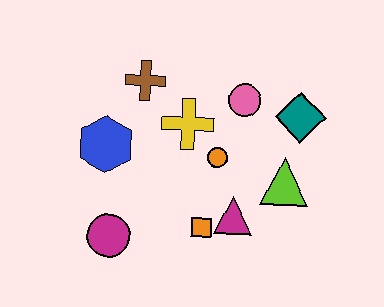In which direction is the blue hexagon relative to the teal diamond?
The blue hexagon is to the left of the teal diamond.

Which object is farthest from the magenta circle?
The teal diamond is farthest from the magenta circle.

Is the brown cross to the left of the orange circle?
Yes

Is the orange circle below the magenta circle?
No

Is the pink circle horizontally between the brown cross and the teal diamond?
Yes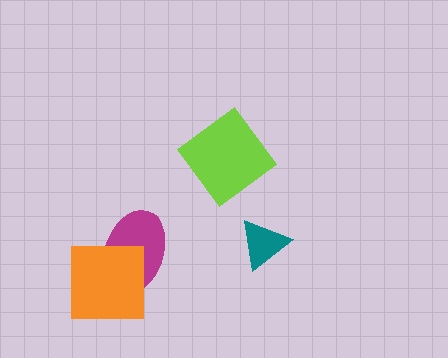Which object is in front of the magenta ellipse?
The orange square is in front of the magenta ellipse.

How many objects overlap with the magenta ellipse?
1 object overlaps with the magenta ellipse.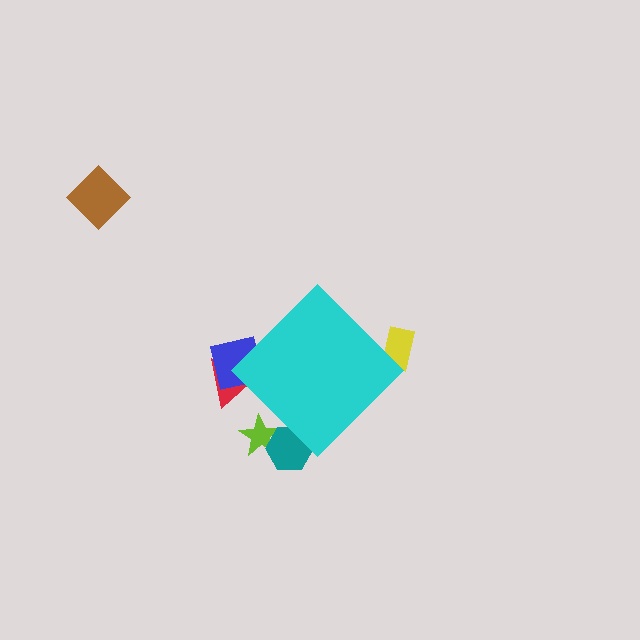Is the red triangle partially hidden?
Yes, the red triangle is partially hidden behind the cyan diamond.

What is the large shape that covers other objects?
A cyan diamond.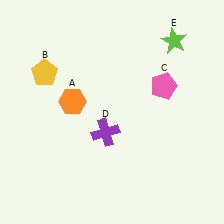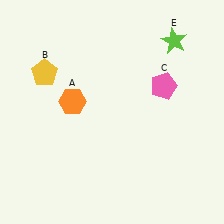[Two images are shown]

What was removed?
The purple cross (D) was removed in Image 2.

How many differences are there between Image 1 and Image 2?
There is 1 difference between the two images.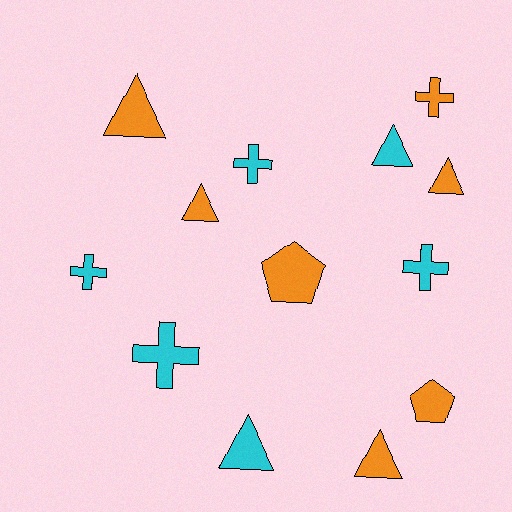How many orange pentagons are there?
There are 2 orange pentagons.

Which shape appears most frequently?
Triangle, with 6 objects.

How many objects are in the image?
There are 13 objects.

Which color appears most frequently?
Orange, with 7 objects.